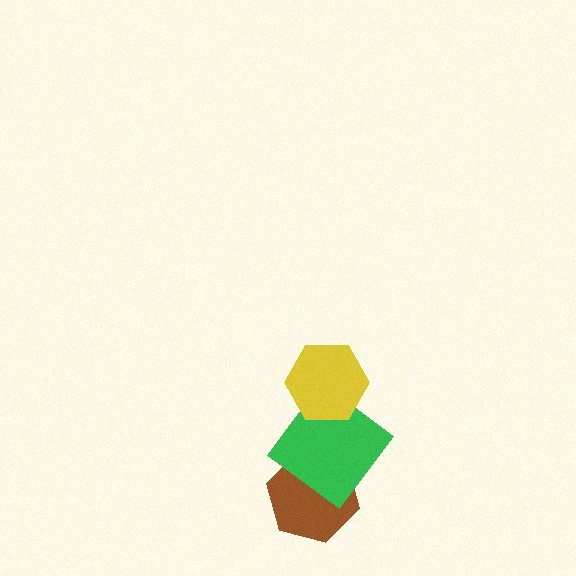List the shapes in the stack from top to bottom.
From top to bottom: the yellow hexagon, the green diamond, the brown hexagon.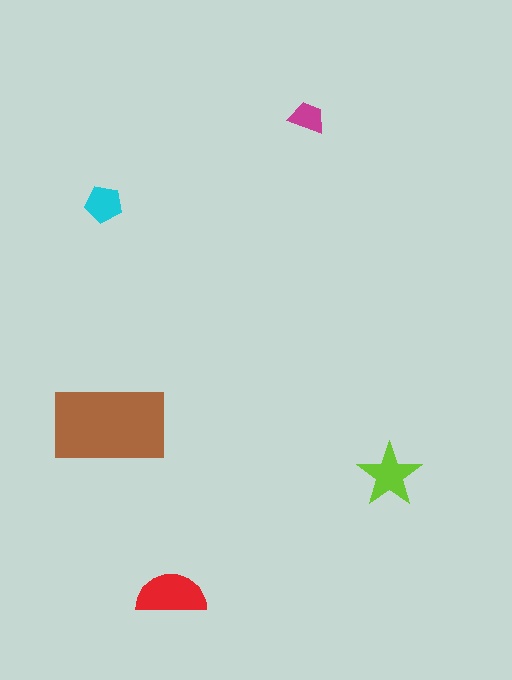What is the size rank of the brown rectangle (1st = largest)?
1st.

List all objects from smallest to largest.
The magenta trapezoid, the cyan pentagon, the lime star, the red semicircle, the brown rectangle.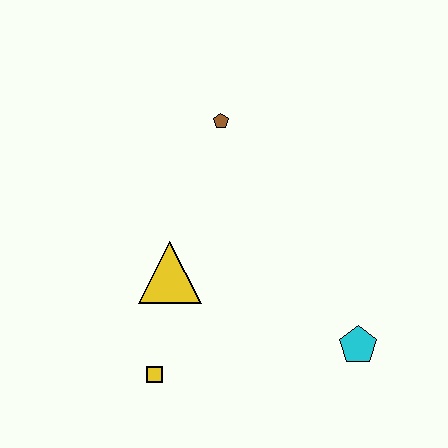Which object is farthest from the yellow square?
The brown pentagon is farthest from the yellow square.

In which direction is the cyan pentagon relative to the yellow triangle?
The cyan pentagon is to the right of the yellow triangle.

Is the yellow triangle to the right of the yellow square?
Yes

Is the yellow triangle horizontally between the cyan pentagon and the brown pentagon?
No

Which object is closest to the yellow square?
The yellow triangle is closest to the yellow square.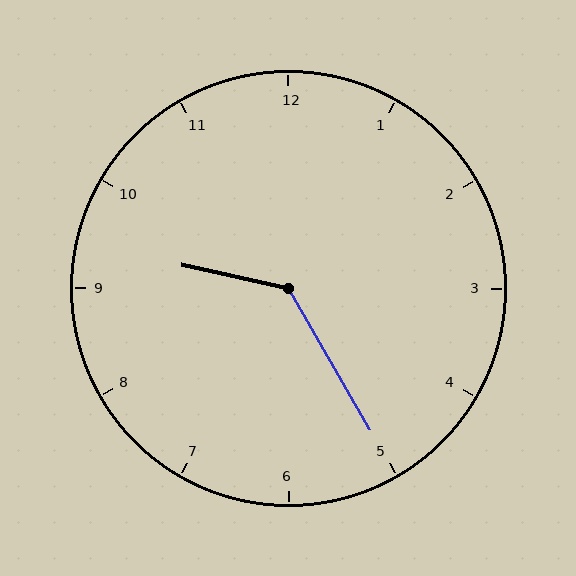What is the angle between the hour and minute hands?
Approximately 132 degrees.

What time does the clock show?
9:25.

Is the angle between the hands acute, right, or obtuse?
It is obtuse.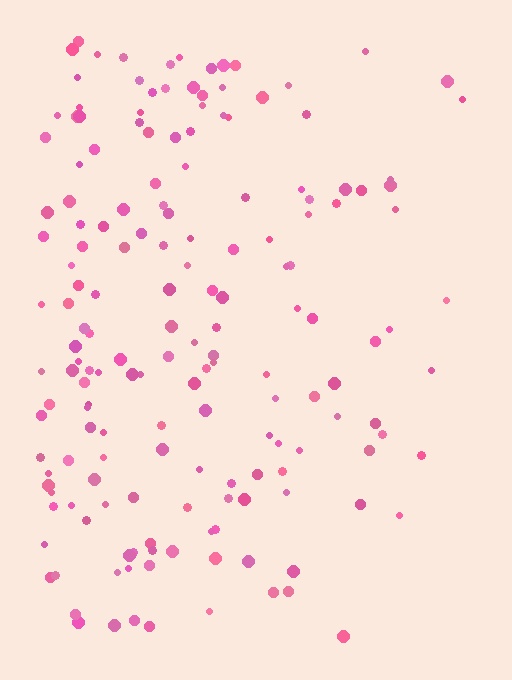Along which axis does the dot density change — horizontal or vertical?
Horizontal.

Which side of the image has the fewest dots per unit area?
The right.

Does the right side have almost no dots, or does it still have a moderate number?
Still a moderate number, just noticeably fewer than the left.